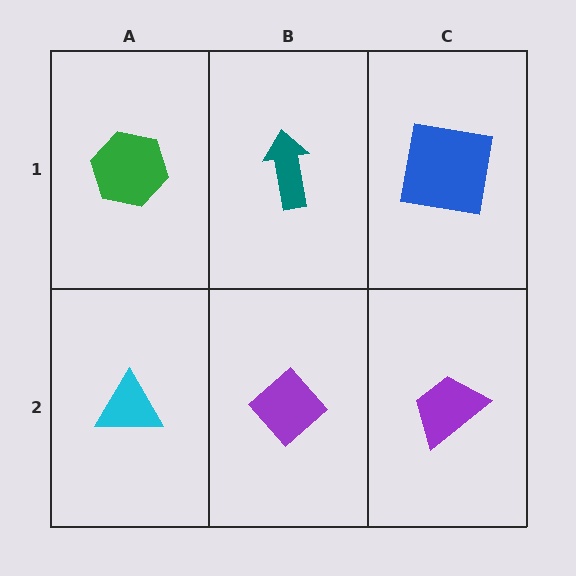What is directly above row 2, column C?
A blue square.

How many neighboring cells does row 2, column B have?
3.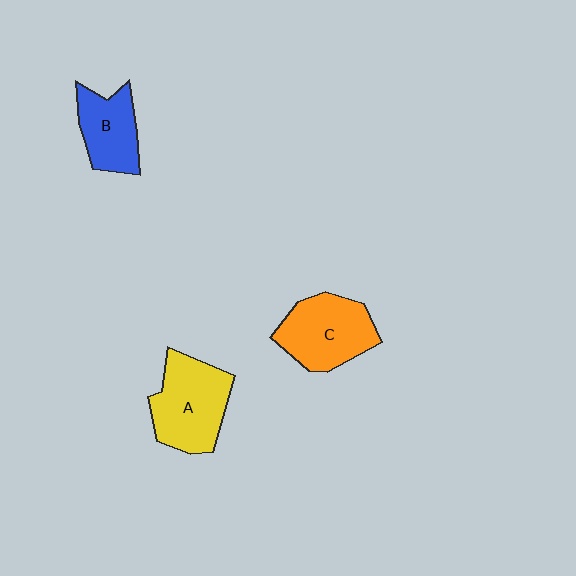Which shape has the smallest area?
Shape B (blue).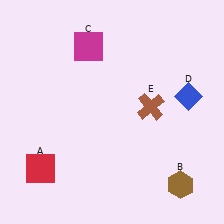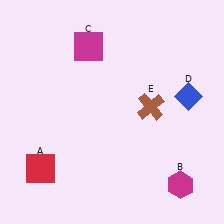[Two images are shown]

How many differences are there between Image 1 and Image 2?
There is 1 difference between the two images.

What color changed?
The hexagon (B) changed from brown in Image 1 to magenta in Image 2.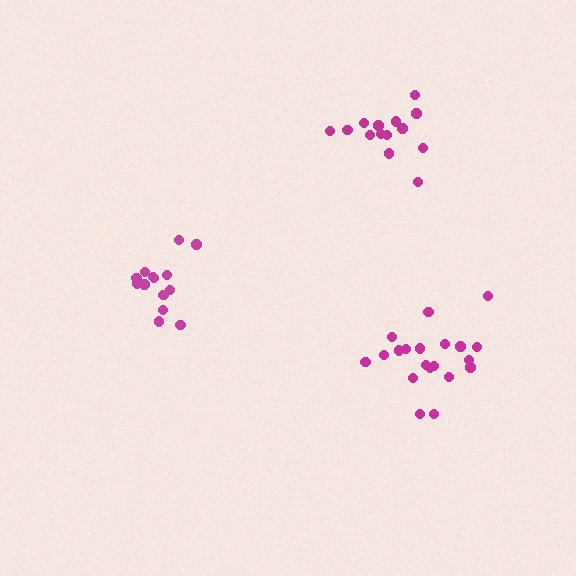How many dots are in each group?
Group 1: 14 dots, Group 2: 14 dots, Group 3: 20 dots (48 total).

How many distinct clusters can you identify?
There are 3 distinct clusters.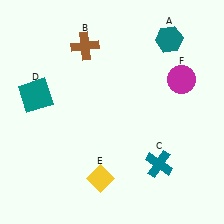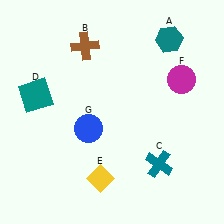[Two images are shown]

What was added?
A blue circle (G) was added in Image 2.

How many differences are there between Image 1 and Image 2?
There is 1 difference between the two images.